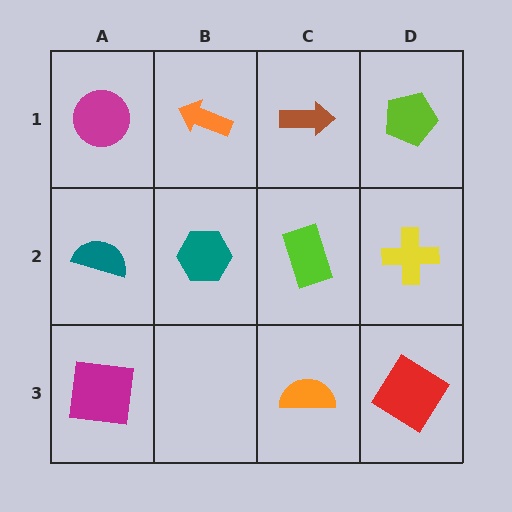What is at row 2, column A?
A teal semicircle.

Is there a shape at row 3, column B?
No, that cell is empty.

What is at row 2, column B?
A teal hexagon.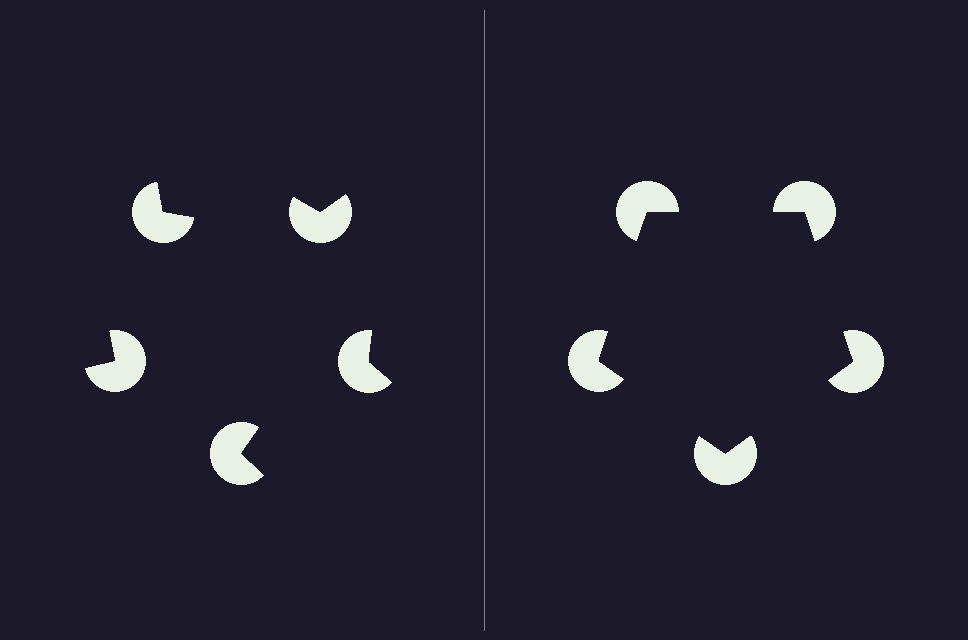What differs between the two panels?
The pac-man discs are positioned identically on both sides; only the wedge orientations differ. On the right they align to a pentagon; on the left they are misaligned.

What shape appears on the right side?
An illusory pentagon.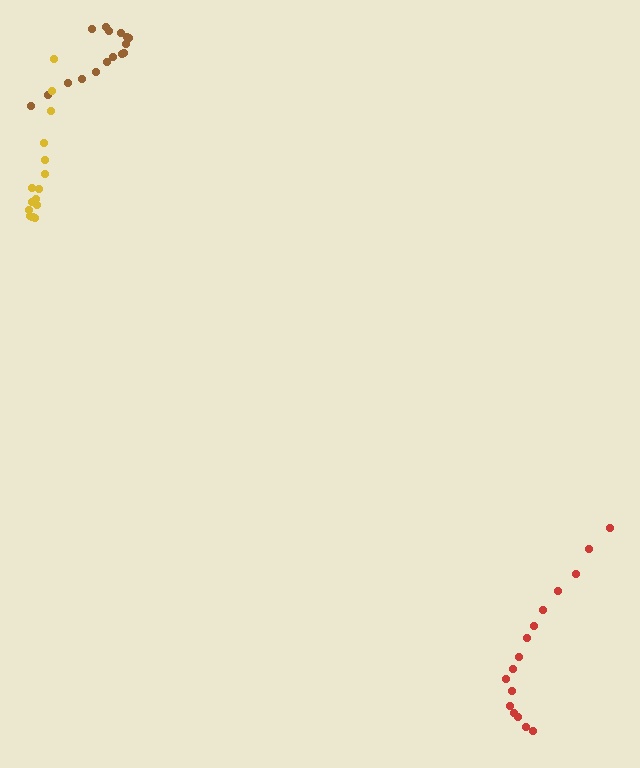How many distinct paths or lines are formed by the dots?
There are 3 distinct paths.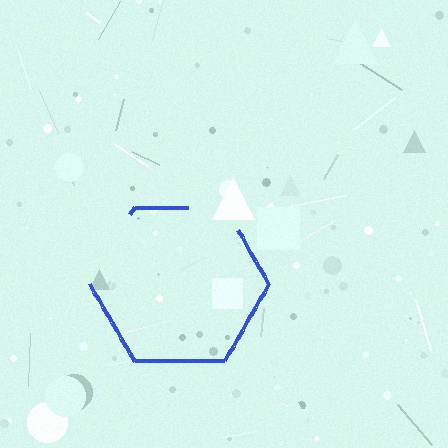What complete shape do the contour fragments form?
The contour fragments form a hexagon.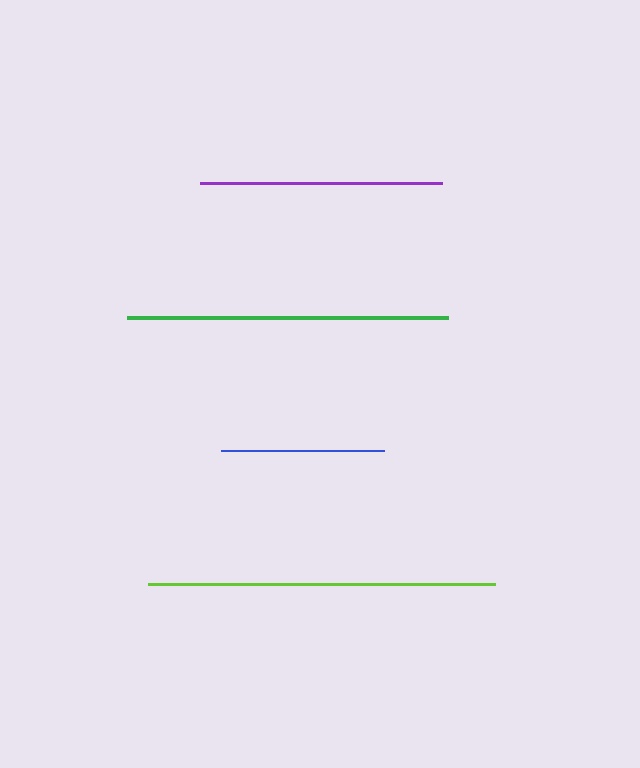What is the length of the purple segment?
The purple segment is approximately 242 pixels long.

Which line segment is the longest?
The lime line is the longest at approximately 347 pixels.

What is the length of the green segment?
The green segment is approximately 321 pixels long.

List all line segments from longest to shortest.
From longest to shortest: lime, green, purple, blue.